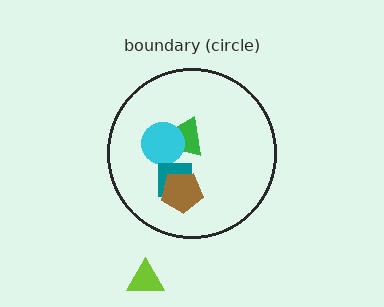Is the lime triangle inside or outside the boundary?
Outside.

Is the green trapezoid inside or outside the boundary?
Inside.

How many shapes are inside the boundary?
4 inside, 1 outside.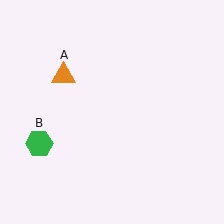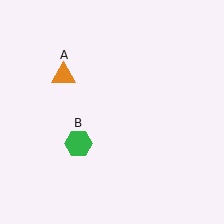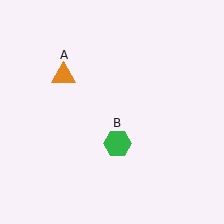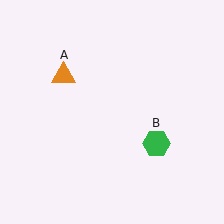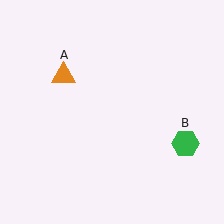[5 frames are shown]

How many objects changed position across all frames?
1 object changed position: green hexagon (object B).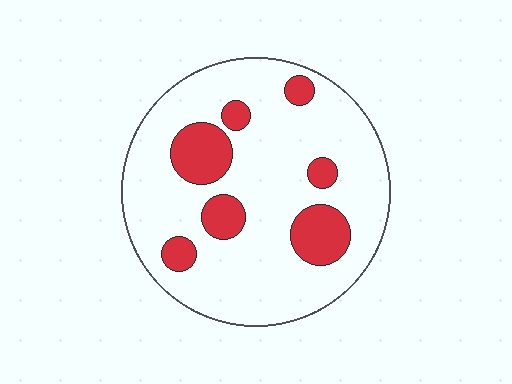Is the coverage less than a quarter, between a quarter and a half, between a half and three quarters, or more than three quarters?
Less than a quarter.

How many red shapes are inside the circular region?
7.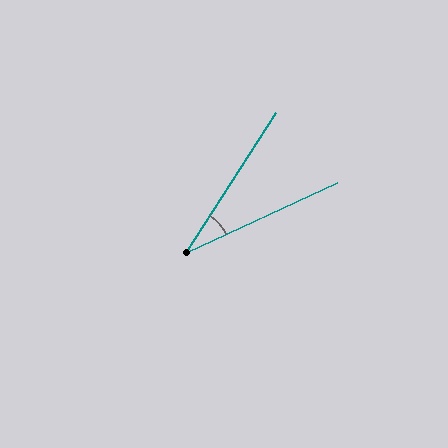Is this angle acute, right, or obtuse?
It is acute.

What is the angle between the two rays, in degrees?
Approximately 33 degrees.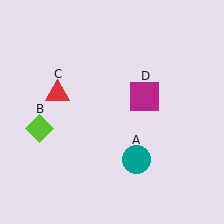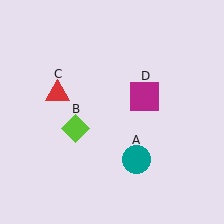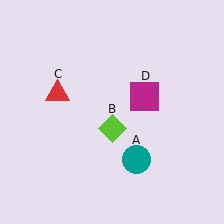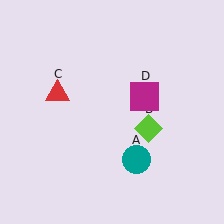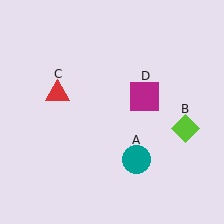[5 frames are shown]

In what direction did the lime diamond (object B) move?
The lime diamond (object B) moved right.